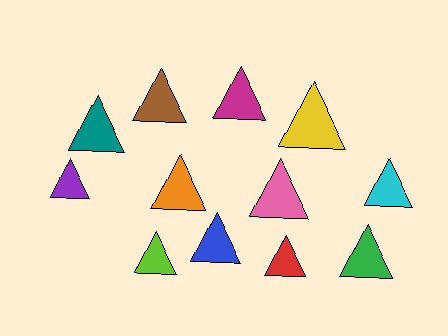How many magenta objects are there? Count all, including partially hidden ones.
There is 1 magenta object.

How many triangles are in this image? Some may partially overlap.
There are 12 triangles.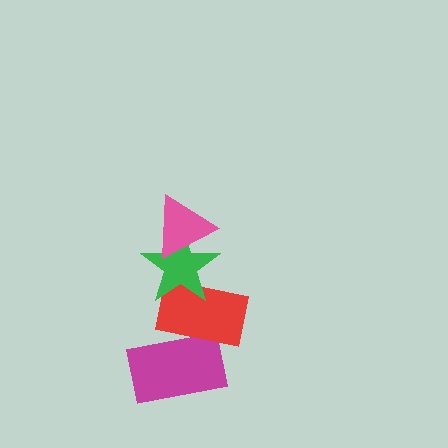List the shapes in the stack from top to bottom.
From top to bottom: the pink triangle, the green star, the red rectangle, the magenta rectangle.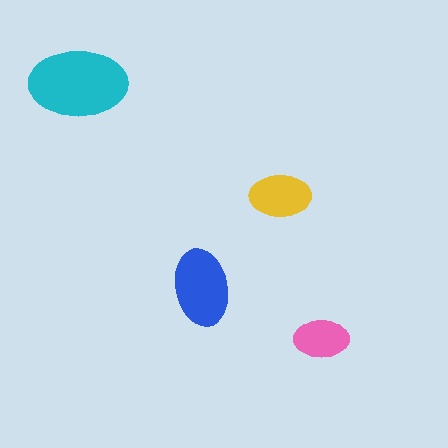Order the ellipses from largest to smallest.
the cyan one, the blue one, the yellow one, the pink one.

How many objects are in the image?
There are 4 objects in the image.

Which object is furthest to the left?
The cyan ellipse is leftmost.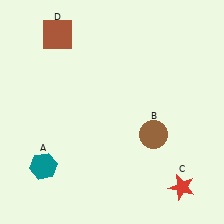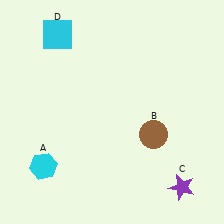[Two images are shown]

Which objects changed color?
A changed from teal to cyan. C changed from red to purple. D changed from brown to cyan.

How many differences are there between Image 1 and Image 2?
There are 3 differences between the two images.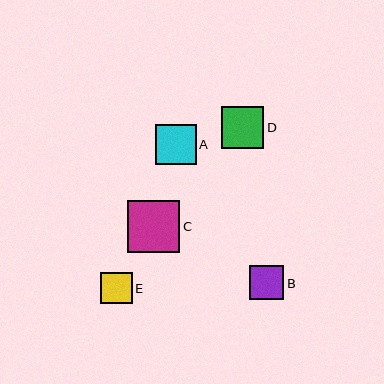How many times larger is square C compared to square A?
Square C is approximately 1.3 times the size of square A.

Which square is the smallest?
Square E is the smallest with a size of approximately 32 pixels.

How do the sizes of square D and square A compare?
Square D and square A are approximately the same size.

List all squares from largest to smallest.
From largest to smallest: C, D, A, B, E.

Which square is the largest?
Square C is the largest with a size of approximately 52 pixels.